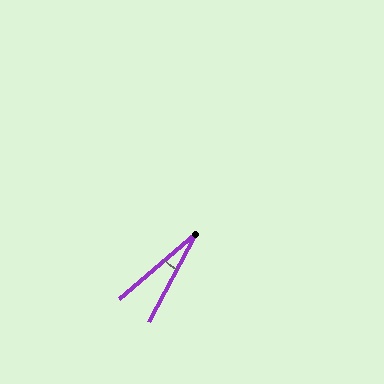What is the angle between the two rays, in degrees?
Approximately 21 degrees.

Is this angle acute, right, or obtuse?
It is acute.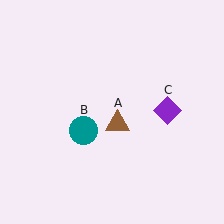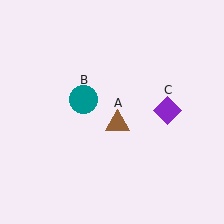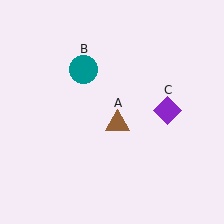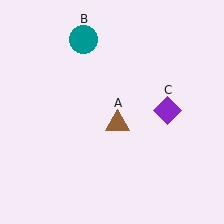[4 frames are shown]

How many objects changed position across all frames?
1 object changed position: teal circle (object B).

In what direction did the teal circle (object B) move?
The teal circle (object B) moved up.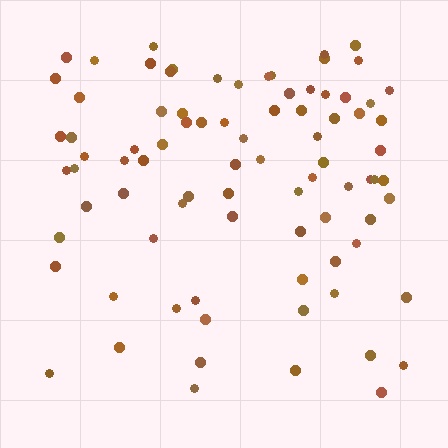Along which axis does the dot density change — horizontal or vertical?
Vertical.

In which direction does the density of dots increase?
From bottom to top, with the top side densest.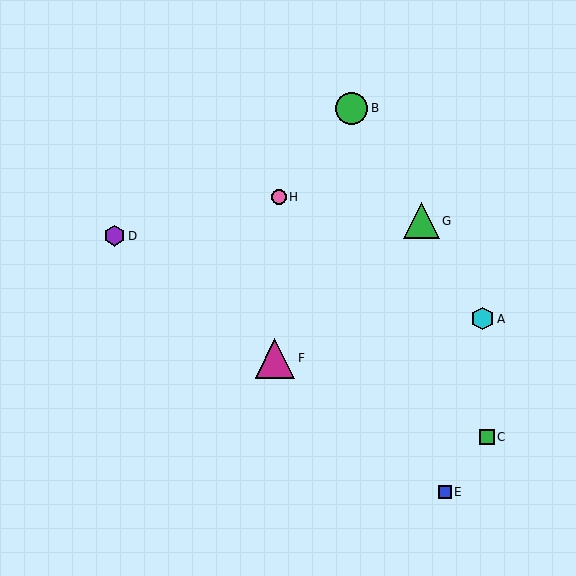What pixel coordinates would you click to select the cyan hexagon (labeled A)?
Click at (483, 319) to select the cyan hexagon A.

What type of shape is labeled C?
Shape C is a green square.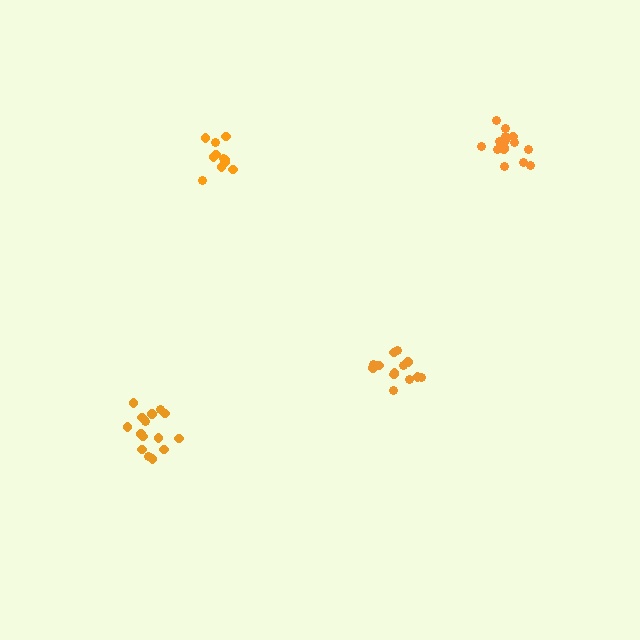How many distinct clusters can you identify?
There are 4 distinct clusters.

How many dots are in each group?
Group 1: 16 dots, Group 2: 15 dots, Group 3: 13 dots, Group 4: 11 dots (55 total).